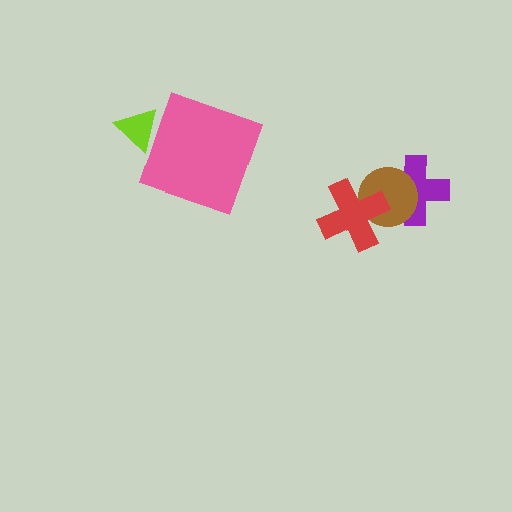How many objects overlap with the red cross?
1 object overlaps with the red cross.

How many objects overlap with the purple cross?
1 object overlaps with the purple cross.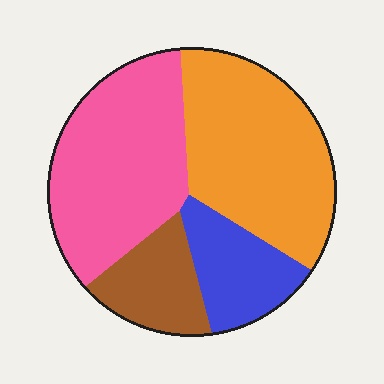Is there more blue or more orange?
Orange.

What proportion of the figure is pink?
Pink covers 36% of the figure.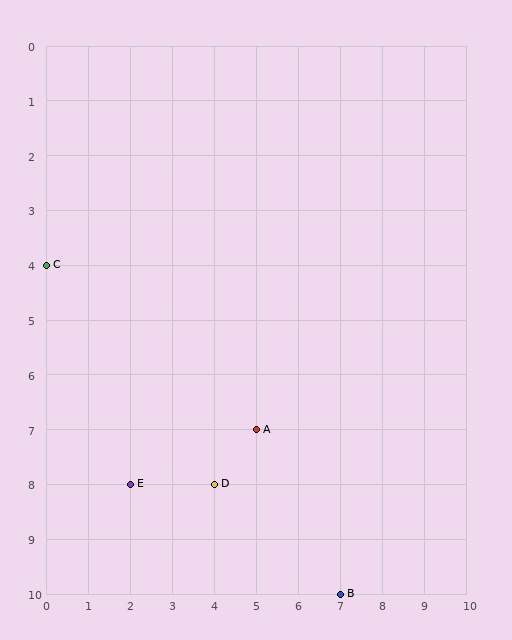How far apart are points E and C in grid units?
Points E and C are 2 columns and 4 rows apart (about 4.5 grid units diagonally).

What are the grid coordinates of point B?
Point B is at grid coordinates (7, 10).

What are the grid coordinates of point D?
Point D is at grid coordinates (4, 8).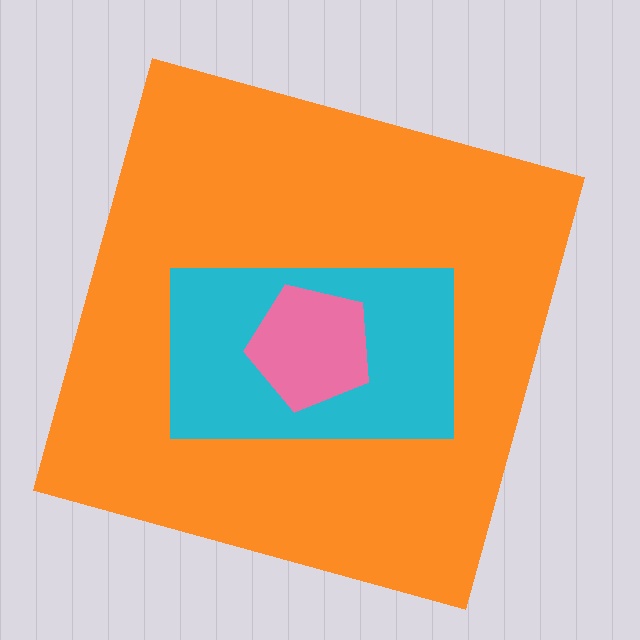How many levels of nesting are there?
3.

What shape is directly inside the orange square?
The cyan rectangle.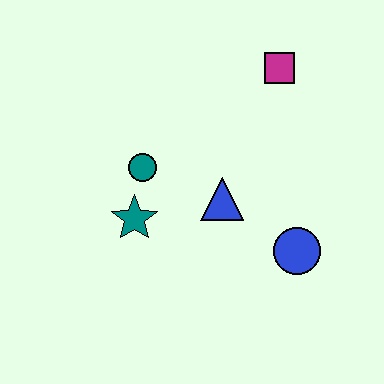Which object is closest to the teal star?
The teal circle is closest to the teal star.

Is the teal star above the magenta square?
No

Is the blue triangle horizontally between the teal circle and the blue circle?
Yes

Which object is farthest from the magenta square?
The teal star is farthest from the magenta square.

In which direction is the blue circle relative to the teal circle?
The blue circle is to the right of the teal circle.